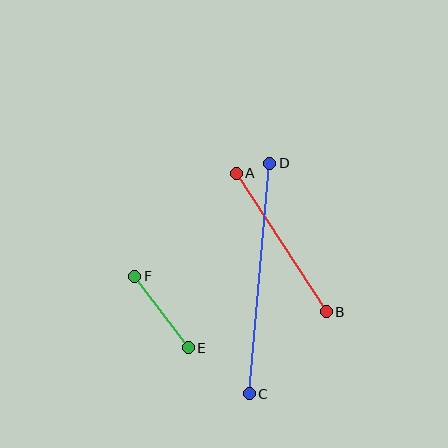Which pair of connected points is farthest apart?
Points C and D are farthest apart.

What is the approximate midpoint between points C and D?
The midpoint is at approximately (259, 278) pixels.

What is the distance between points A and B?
The distance is approximately 165 pixels.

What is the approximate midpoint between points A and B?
The midpoint is at approximately (281, 243) pixels.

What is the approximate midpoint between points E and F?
The midpoint is at approximately (161, 312) pixels.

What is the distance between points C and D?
The distance is approximately 231 pixels.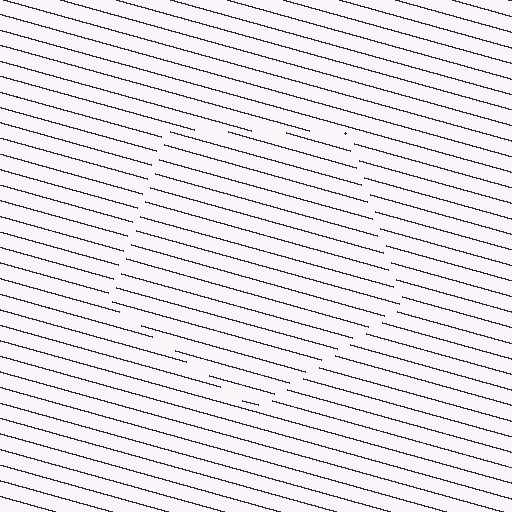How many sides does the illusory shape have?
5 sides — the line-ends trace a pentagon.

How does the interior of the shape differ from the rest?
The interior of the shape contains the same grating, shifted by half a period — the contour is defined by the phase discontinuity where line-ends from the inner and outer gratings abut.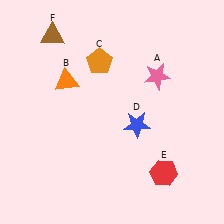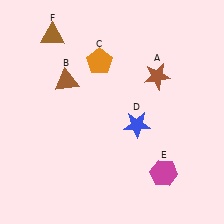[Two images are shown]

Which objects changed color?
A changed from pink to brown. B changed from orange to brown. E changed from red to magenta.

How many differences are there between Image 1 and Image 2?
There are 3 differences between the two images.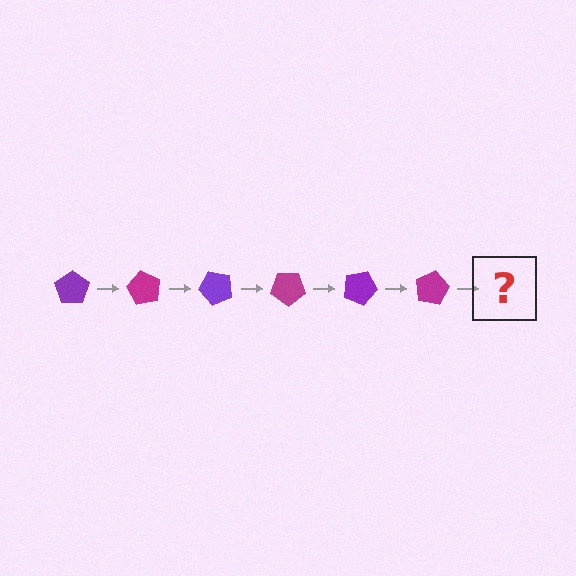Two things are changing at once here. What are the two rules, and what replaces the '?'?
The two rules are that it rotates 60 degrees each step and the color cycles through purple and magenta. The '?' should be a purple pentagon, rotated 360 degrees from the start.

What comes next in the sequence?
The next element should be a purple pentagon, rotated 360 degrees from the start.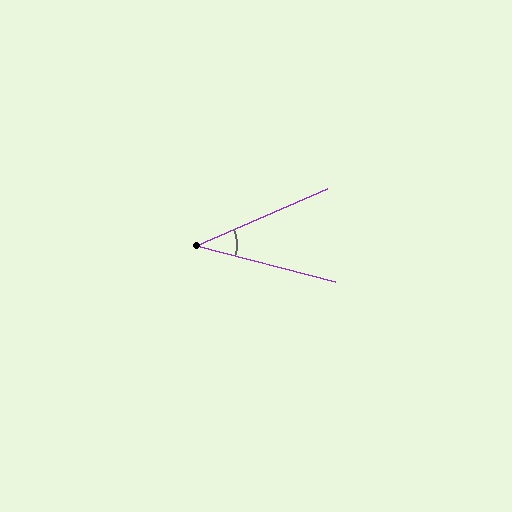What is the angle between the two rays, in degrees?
Approximately 38 degrees.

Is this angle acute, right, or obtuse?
It is acute.